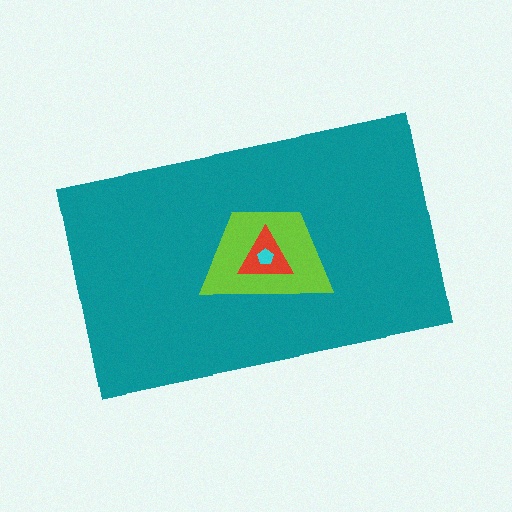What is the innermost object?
The cyan pentagon.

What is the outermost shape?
The teal rectangle.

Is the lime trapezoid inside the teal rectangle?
Yes.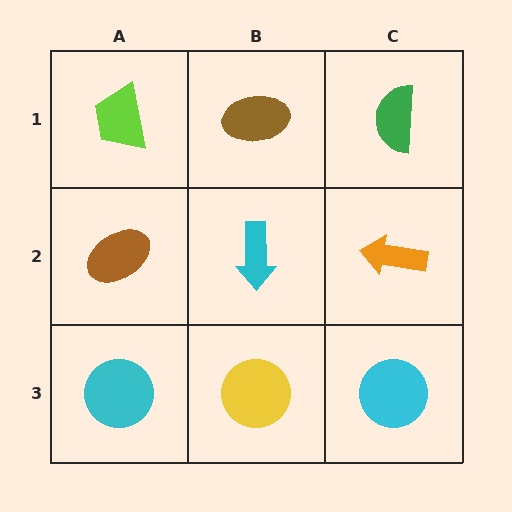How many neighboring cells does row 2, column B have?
4.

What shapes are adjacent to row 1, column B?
A cyan arrow (row 2, column B), a lime trapezoid (row 1, column A), a green semicircle (row 1, column C).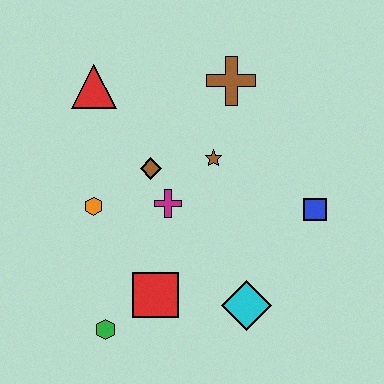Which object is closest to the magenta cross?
The brown diamond is closest to the magenta cross.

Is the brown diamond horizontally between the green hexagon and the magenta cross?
Yes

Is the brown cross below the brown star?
No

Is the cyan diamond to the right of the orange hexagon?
Yes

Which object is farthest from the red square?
The brown cross is farthest from the red square.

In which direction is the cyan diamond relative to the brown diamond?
The cyan diamond is below the brown diamond.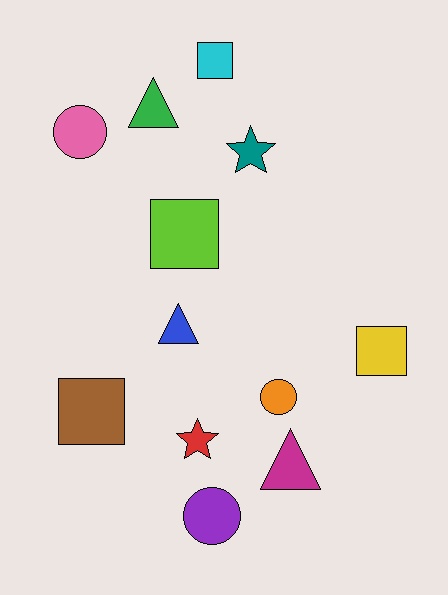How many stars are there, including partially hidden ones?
There are 2 stars.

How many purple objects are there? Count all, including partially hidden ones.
There is 1 purple object.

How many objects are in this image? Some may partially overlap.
There are 12 objects.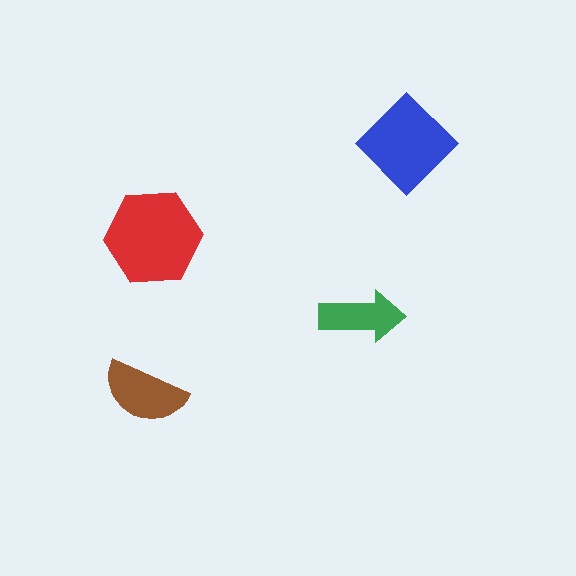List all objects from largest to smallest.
The red hexagon, the blue diamond, the brown semicircle, the green arrow.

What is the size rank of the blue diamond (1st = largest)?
2nd.